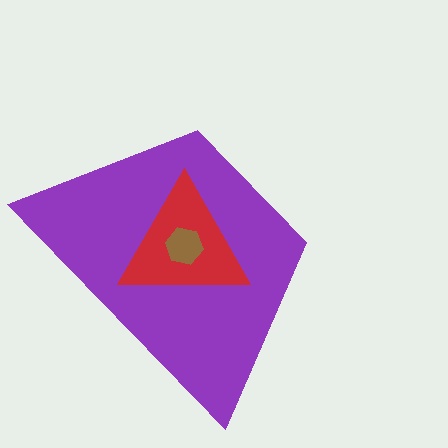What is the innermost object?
The brown hexagon.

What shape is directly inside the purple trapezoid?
The red triangle.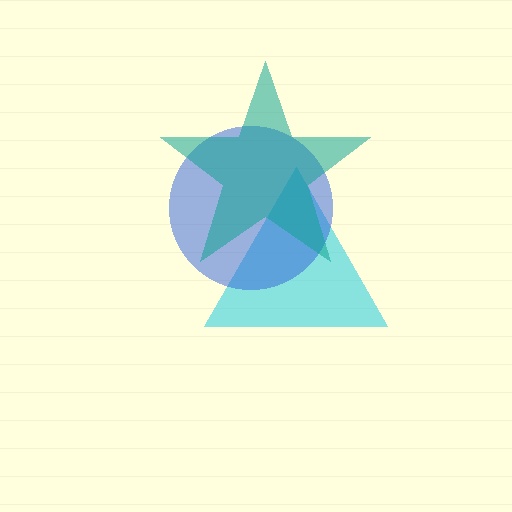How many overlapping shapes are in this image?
There are 3 overlapping shapes in the image.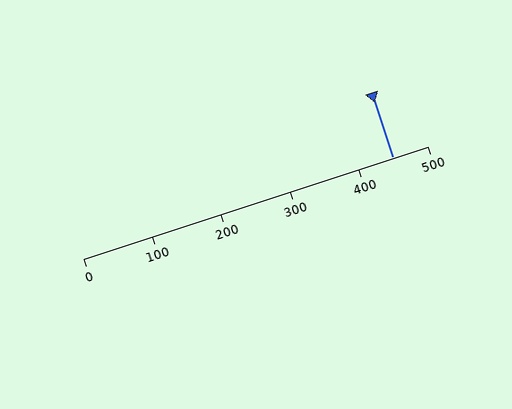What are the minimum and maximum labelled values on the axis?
The axis runs from 0 to 500.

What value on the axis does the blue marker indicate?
The marker indicates approximately 450.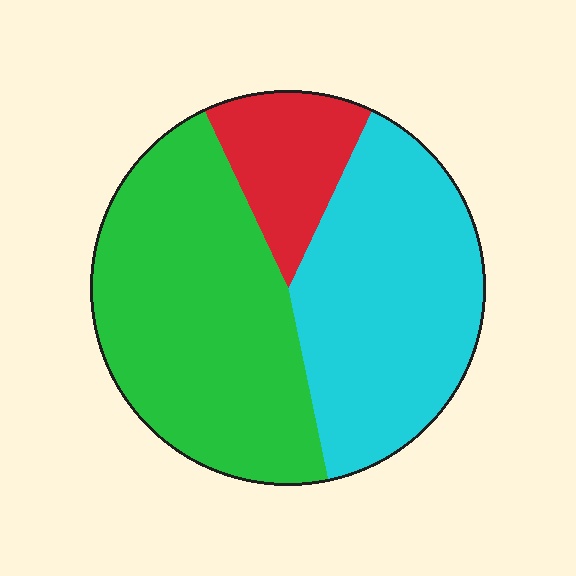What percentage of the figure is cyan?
Cyan covers around 40% of the figure.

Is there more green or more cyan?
Green.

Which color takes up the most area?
Green, at roughly 45%.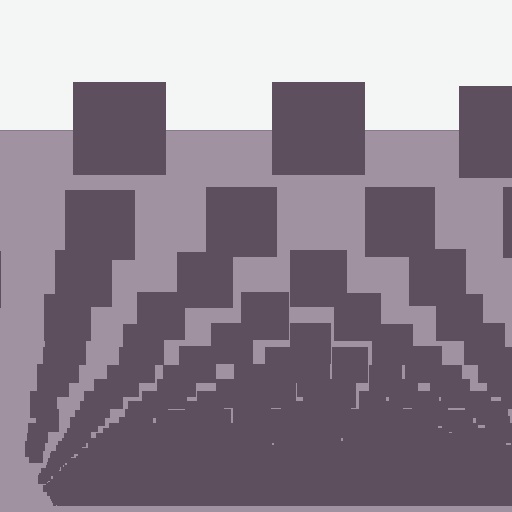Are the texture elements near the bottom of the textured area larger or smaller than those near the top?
Smaller. The gradient is inverted — elements near the bottom are smaller and denser.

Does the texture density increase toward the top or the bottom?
Density increases toward the bottom.